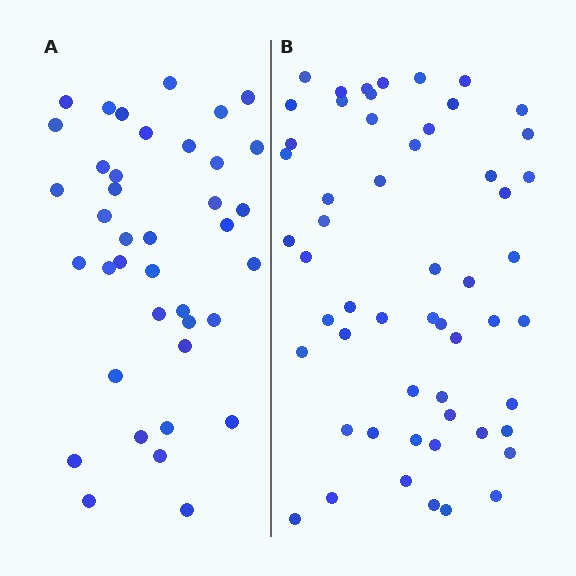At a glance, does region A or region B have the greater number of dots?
Region B (the right region) has more dots.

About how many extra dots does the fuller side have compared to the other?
Region B has approximately 15 more dots than region A.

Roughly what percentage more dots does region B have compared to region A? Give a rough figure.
About 40% more.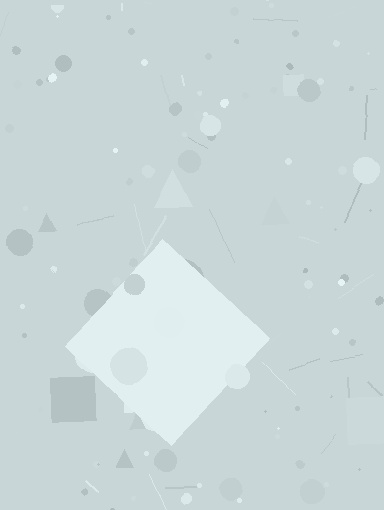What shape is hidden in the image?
A diamond is hidden in the image.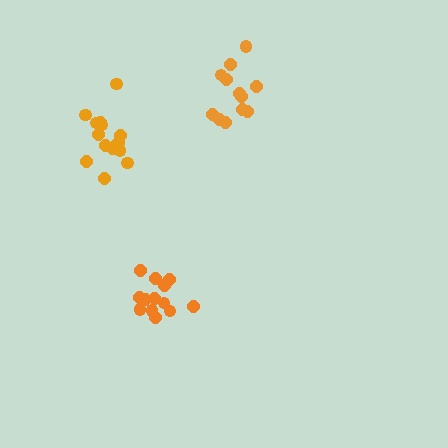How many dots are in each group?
Group 1: 13 dots, Group 2: 12 dots, Group 3: 15 dots (40 total).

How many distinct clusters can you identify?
There are 3 distinct clusters.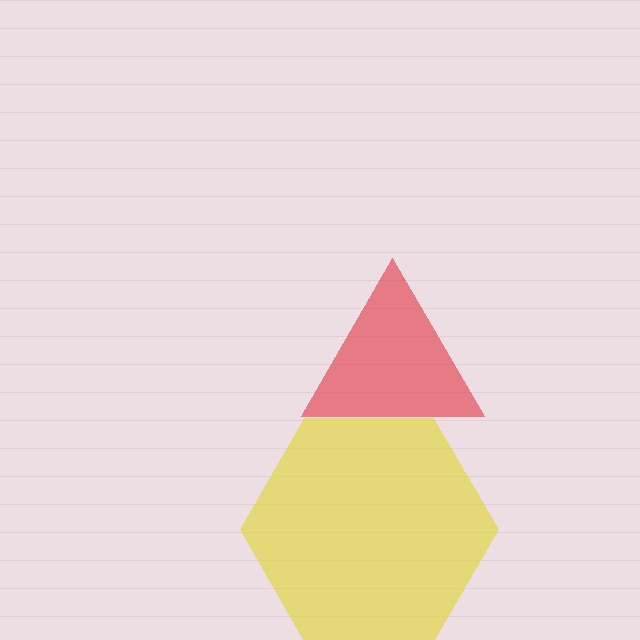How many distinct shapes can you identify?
There are 2 distinct shapes: a red triangle, a yellow hexagon.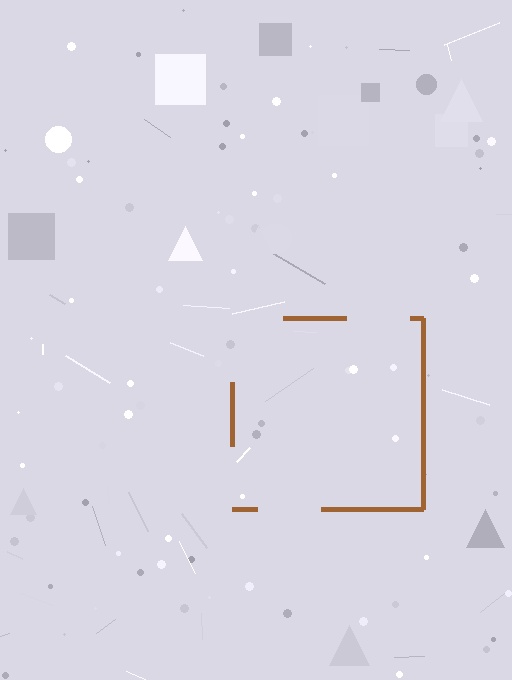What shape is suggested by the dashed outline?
The dashed outline suggests a square.